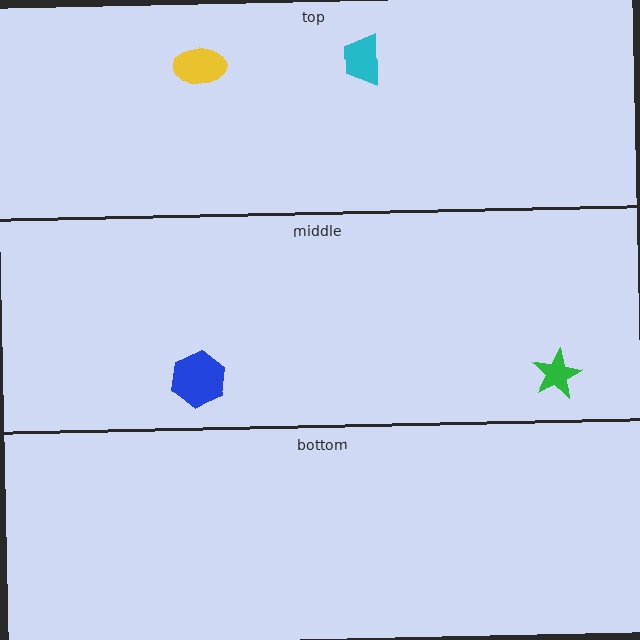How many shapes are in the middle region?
2.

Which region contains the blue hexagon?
The middle region.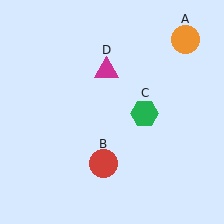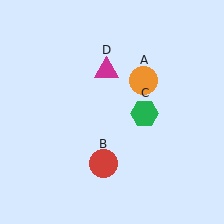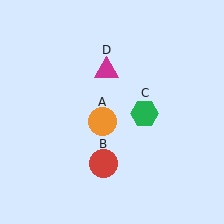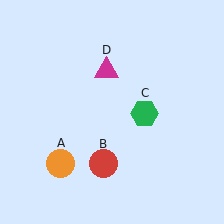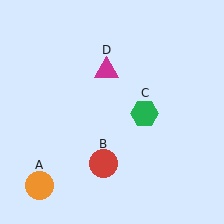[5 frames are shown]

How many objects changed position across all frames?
1 object changed position: orange circle (object A).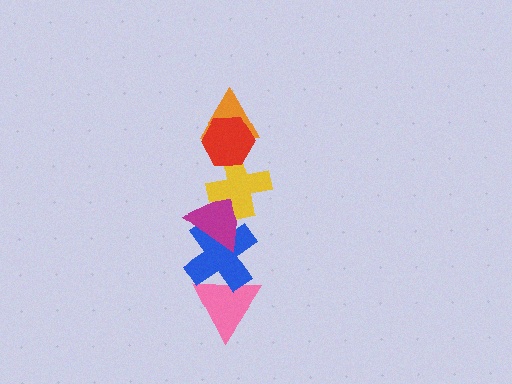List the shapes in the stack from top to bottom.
From top to bottom: the red hexagon, the orange triangle, the yellow cross, the magenta triangle, the blue cross, the pink triangle.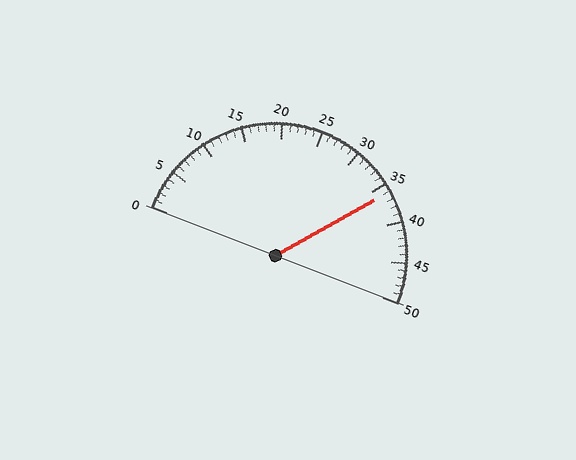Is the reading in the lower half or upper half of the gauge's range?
The reading is in the upper half of the range (0 to 50).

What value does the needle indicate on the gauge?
The needle indicates approximately 36.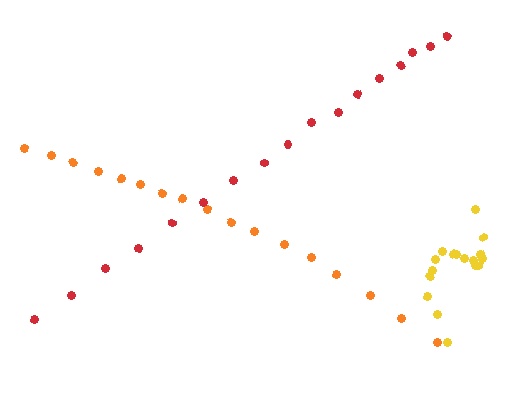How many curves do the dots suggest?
There are 3 distinct paths.